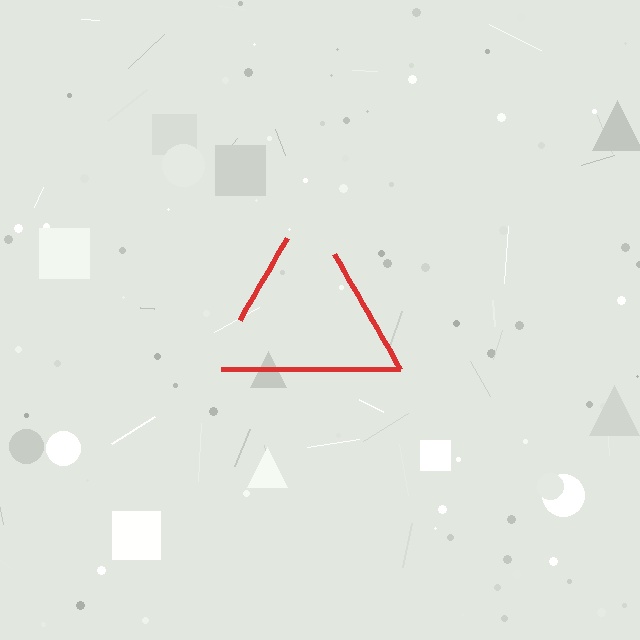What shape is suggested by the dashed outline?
The dashed outline suggests a triangle.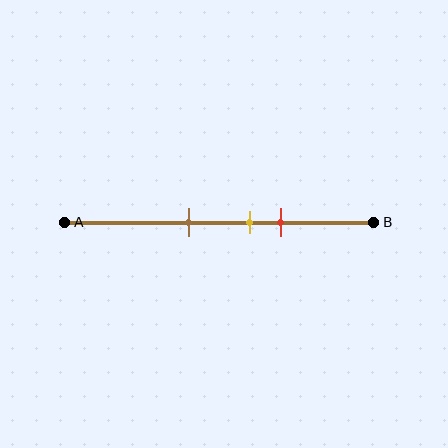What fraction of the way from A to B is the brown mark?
The brown mark is approximately 40% (0.4) of the way from A to B.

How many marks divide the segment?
There are 3 marks dividing the segment.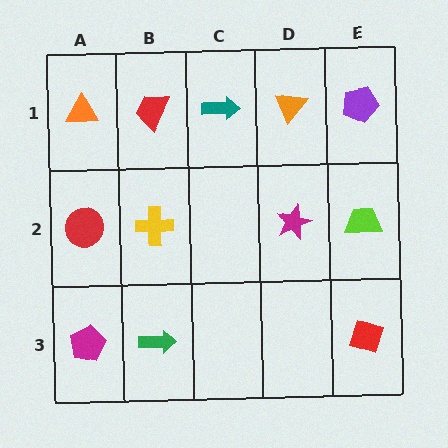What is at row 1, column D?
An orange triangle.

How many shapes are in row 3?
3 shapes.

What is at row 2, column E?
A lime trapezoid.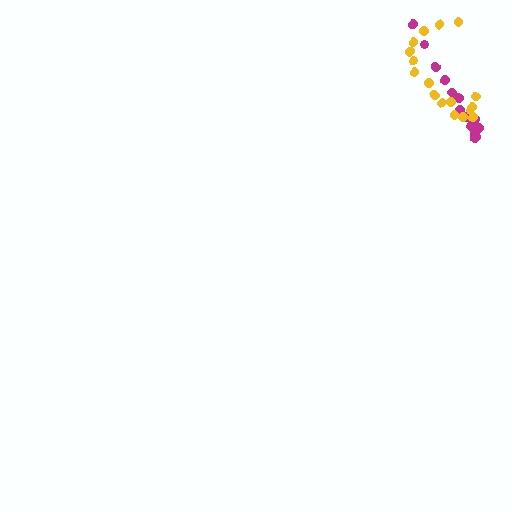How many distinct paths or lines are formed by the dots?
There are 2 distinct paths.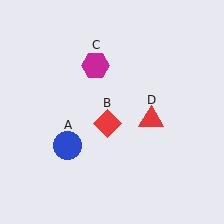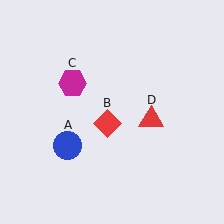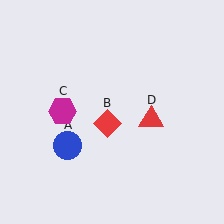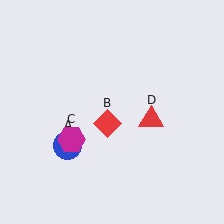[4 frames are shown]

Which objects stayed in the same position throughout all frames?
Blue circle (object A) and red diamond (object B) and red triangle (object D) remained stationary.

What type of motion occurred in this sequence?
The magenta hexagon (object C) rotated counterclockwise around the center of the scene.